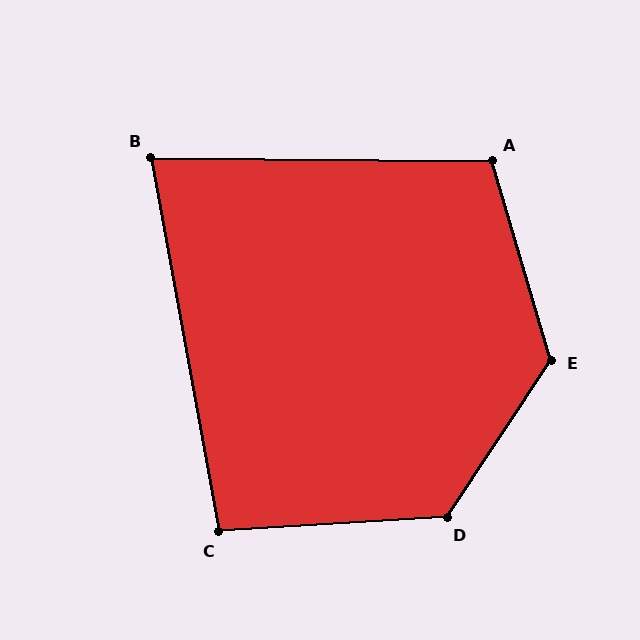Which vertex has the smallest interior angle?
B, at approximately 79 degrees.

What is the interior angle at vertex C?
Approximately 97 degrees (obtuse).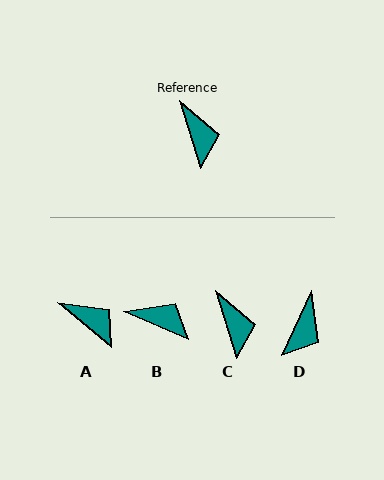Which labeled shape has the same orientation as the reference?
C.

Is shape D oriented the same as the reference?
No, it is off by about 42 degrees.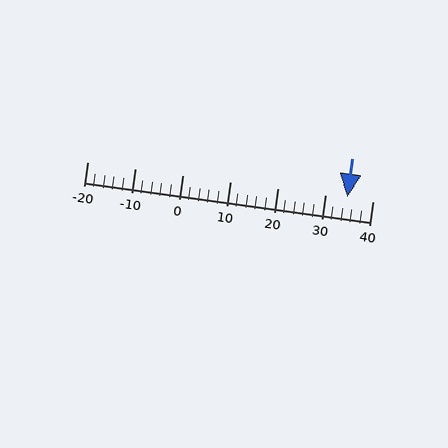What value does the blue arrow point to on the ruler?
The blue arrow points to approximately 35.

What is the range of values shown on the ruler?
The ruler shows values from -20 to 40.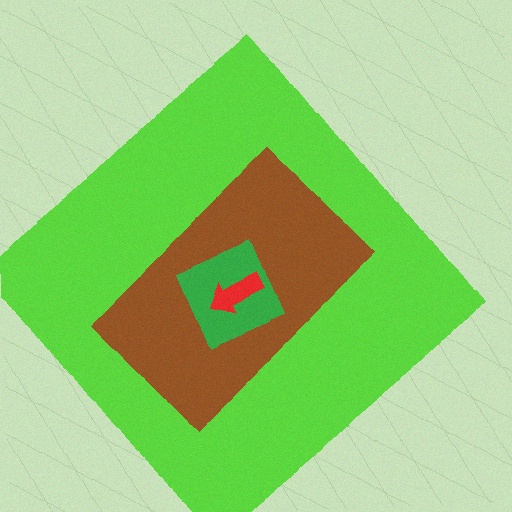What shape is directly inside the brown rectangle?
The green diamond.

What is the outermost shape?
The lime diamond.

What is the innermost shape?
The red arrow.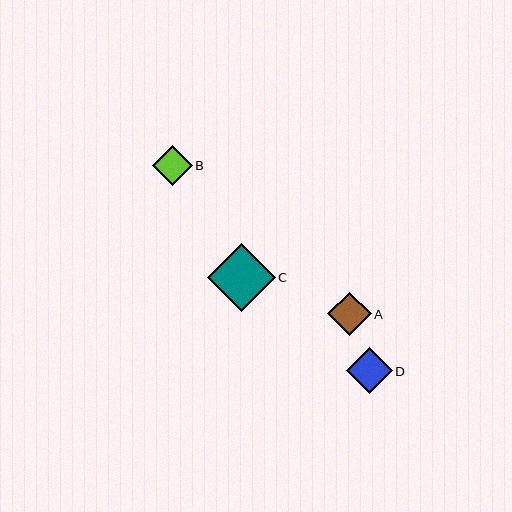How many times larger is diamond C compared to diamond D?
Diamond C is approximately 1.5 times the size of diamond D.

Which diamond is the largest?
Diamond C is the largest with a size of approximately 68 pixels.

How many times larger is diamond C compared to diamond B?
Diamond C is approximately 1.7 times the size of diamond B.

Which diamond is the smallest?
Diamond B is the smallest with a size of approximately 40 pixels.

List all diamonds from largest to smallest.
From largest to smallest: C, D, A, B.